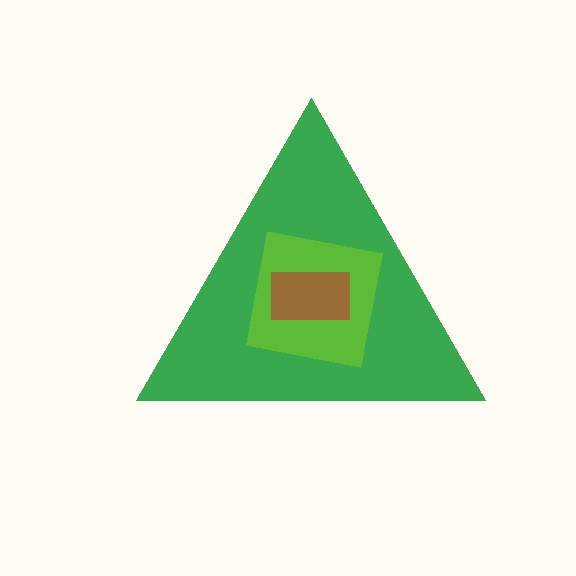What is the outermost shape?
The green triangle.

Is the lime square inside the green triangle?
Yes.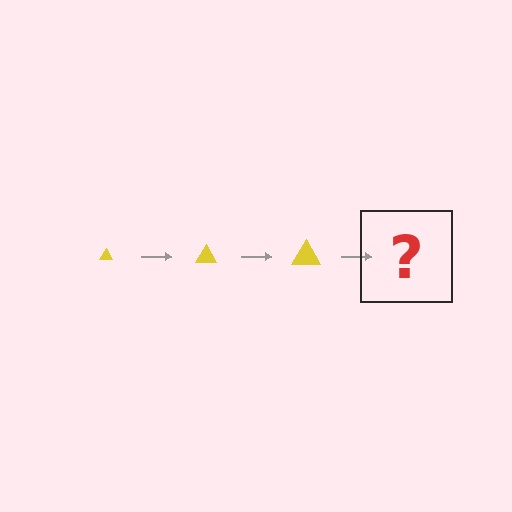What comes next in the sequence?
The next element should be a yellow triangle, larger than the previous one.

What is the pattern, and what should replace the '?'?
The pattern is that the triangle gets progressively larger each step. The '?' should be a yellow triangle, larger than the previous one.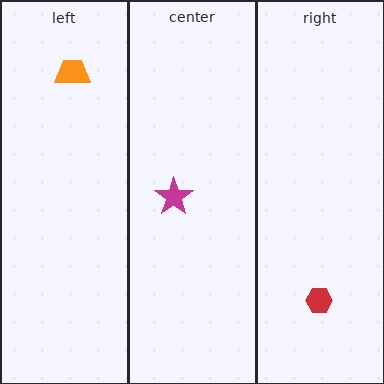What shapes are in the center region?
The magenta star.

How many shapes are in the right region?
1.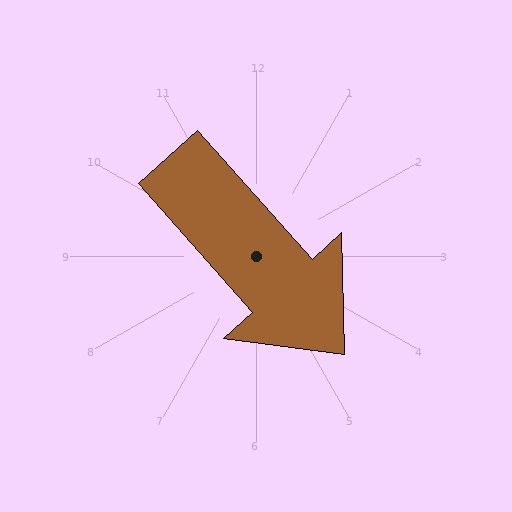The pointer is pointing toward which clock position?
Roughly 5 o'clock.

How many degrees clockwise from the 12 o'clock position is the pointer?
Approximately 138 degrees.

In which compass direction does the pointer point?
Southeast.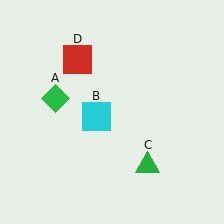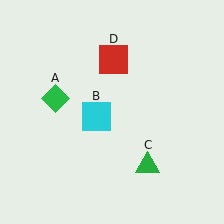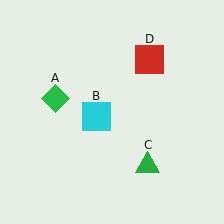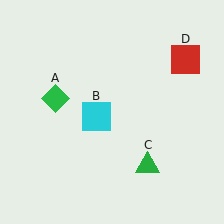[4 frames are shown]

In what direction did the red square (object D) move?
The red square (object D) moved right.